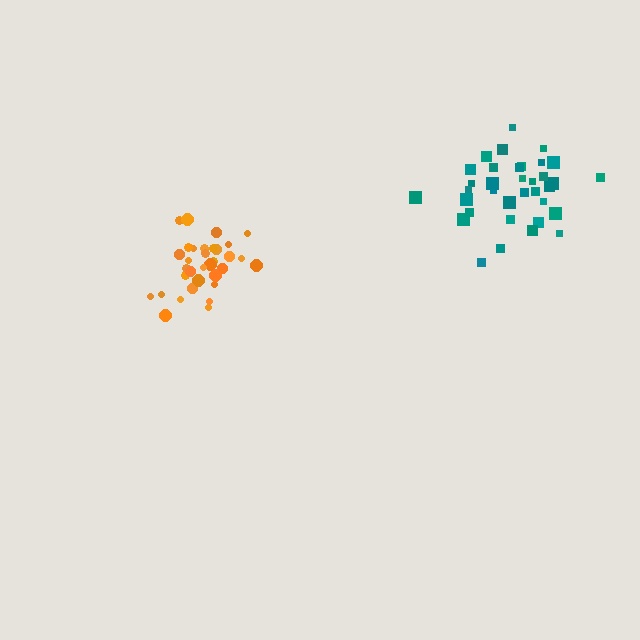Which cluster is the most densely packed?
Orange.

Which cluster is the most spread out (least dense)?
Teal.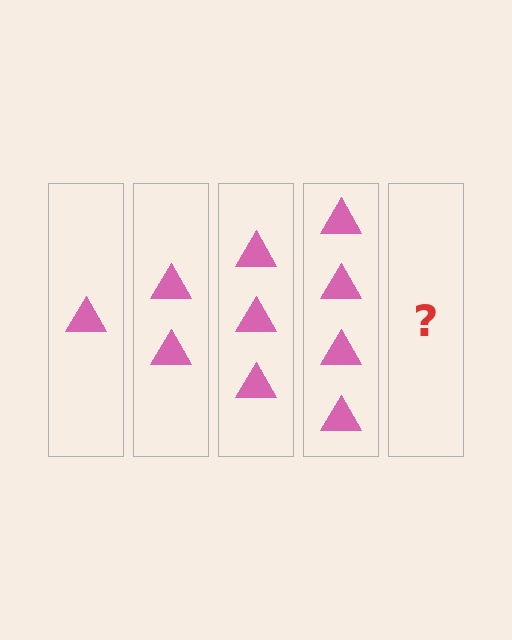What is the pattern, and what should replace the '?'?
The pattern is that each step adds one more triangle. The '?' should be 5 triangles.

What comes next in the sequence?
The next element should be 5 triangles.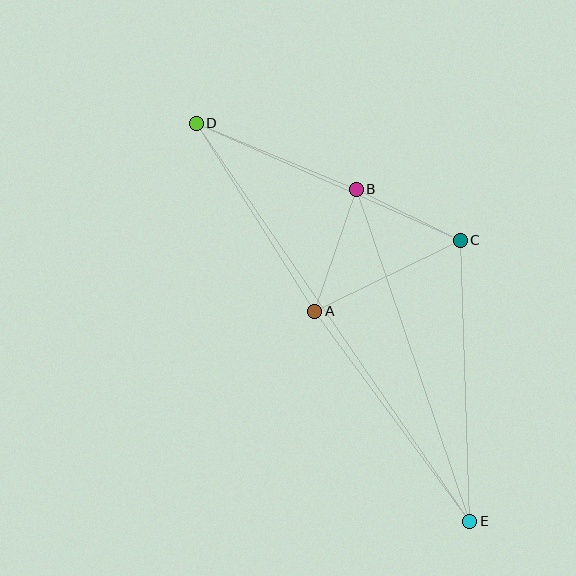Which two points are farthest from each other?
Points D and E are farthest from each other.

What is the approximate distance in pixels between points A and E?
The distance between A and E is approximately 261 pixels.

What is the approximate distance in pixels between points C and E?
The distance between C and E is approximately 281 pixels.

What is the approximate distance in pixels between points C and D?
The distance between C and D is approximately 289 pixels.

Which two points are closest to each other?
Points B and C are closest to each other.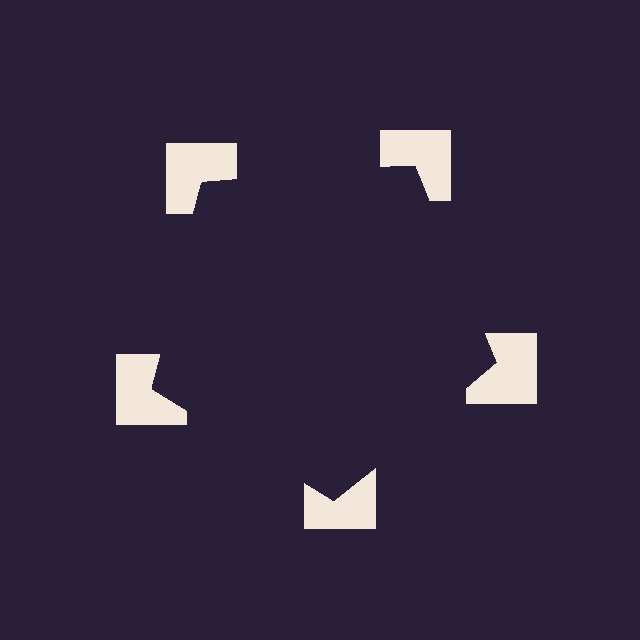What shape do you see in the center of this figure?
An illusory pentagon — its edges are inferred from the aligned wedge cuts in the notched squares, not physically drawn.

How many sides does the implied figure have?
5 sides.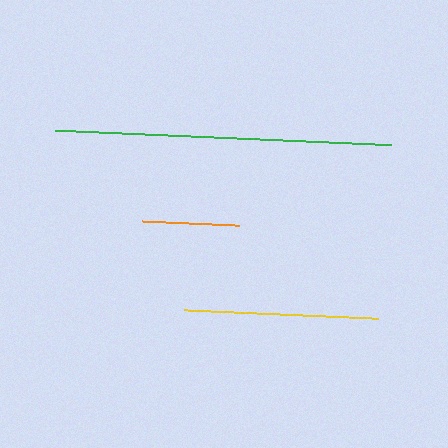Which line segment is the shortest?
The orange line is the shortest at approximately 97 pixels.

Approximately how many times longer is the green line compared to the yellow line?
The green line is approximately 1.7 times the length of the yellow line.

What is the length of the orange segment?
The orange segment is approximately 97 pixels long.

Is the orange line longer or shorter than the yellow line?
The yellow line is longer than the orange line.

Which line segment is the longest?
The green line is the longest at approximately 336 pixels.